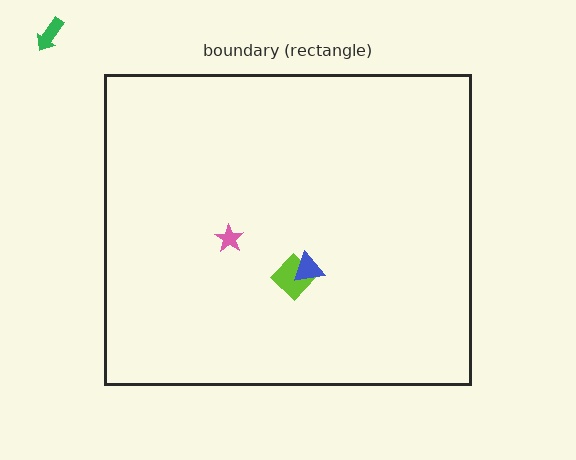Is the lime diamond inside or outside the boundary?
Inside.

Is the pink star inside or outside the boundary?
Inside.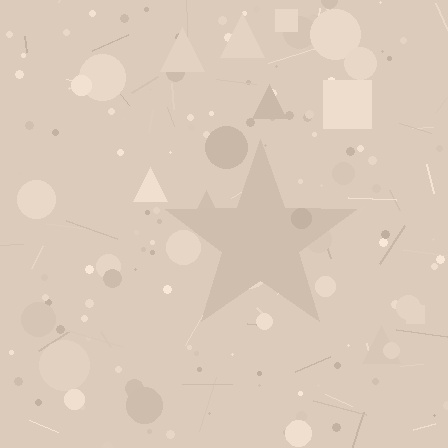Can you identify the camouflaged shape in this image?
The camouflaged shape is a star.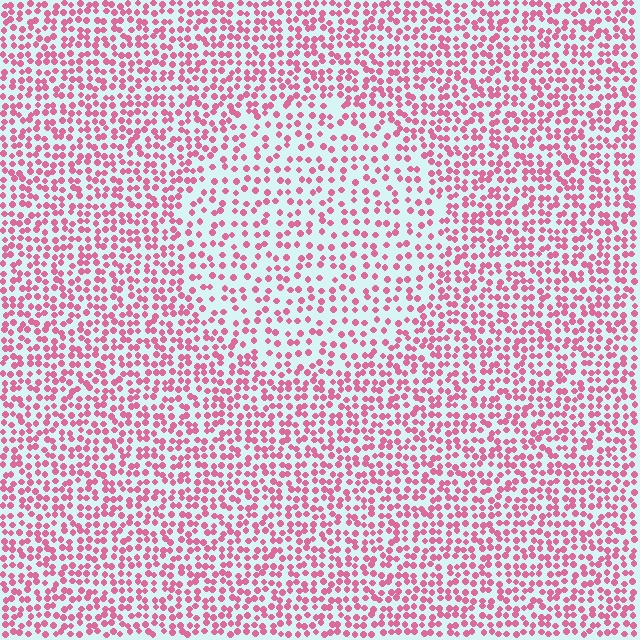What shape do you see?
I see a circle.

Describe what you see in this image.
The image contains small pink elements arranged at two different densities. A circle-shaped region is visible where the elements are less densely packed than the surrounding area.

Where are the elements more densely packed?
The elements are more densely packed outside the circle boundary.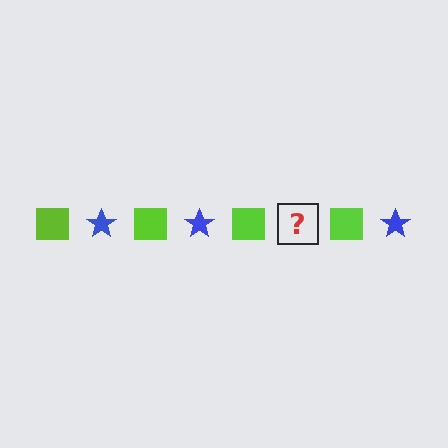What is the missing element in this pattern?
The missing element is a blue star.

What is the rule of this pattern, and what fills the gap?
The rule is that the pattern alternates between lime square and blue star. The gap should be filled with a blue star.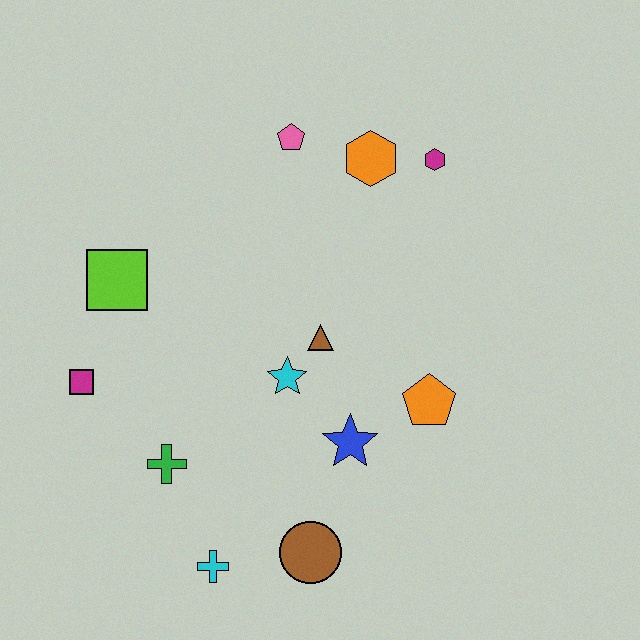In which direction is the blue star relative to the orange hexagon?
The blue star is below the orange hexagon.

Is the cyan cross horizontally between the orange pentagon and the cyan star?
No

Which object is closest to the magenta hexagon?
The orange hexagon is closest to the magenta hexagon.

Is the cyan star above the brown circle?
Yes